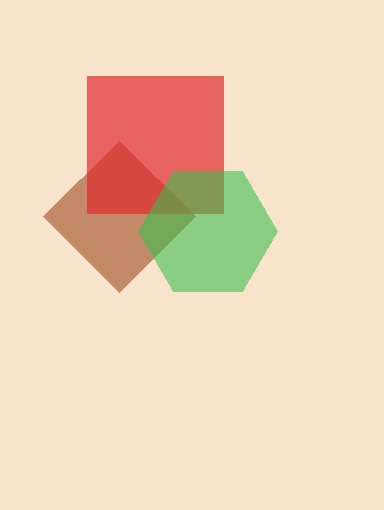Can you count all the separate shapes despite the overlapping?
Yes, there are 3 separate shapes.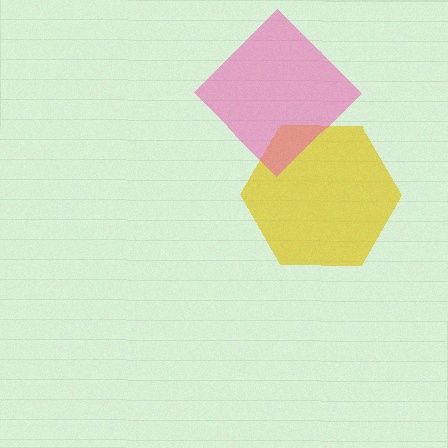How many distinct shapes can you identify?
There are 2 distinct shapes: a yellow hexagon, a pink diamond.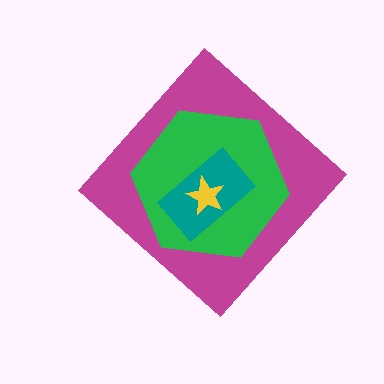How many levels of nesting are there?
4.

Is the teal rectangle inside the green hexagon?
Yes.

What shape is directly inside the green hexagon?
The teal rectangle.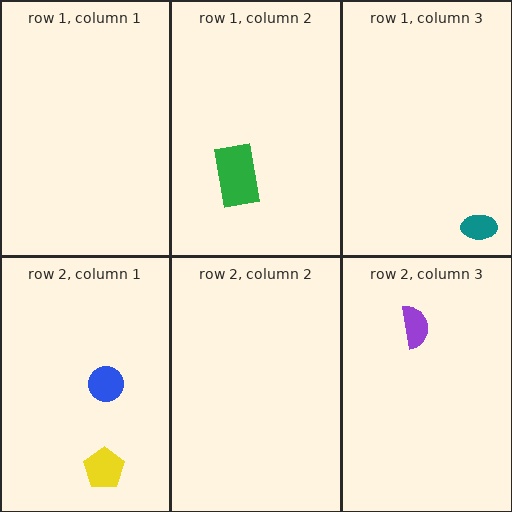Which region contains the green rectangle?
The row 1, column 2 region.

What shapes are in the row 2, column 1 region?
The blue circle, the yellow pentagon.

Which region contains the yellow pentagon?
The row 2, column 1 region.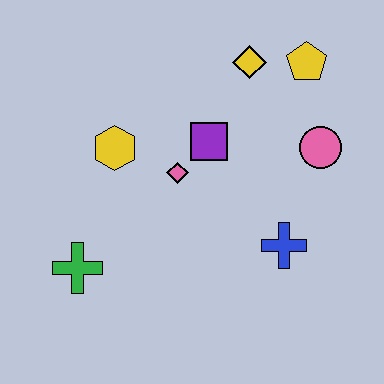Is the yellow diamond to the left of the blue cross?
Yes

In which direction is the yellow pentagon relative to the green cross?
The yellow pentagon is to the right of the green cross.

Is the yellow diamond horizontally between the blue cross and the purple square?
Yes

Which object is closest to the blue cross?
The pink circle is closest to the blue cross.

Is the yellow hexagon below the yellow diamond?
Yes